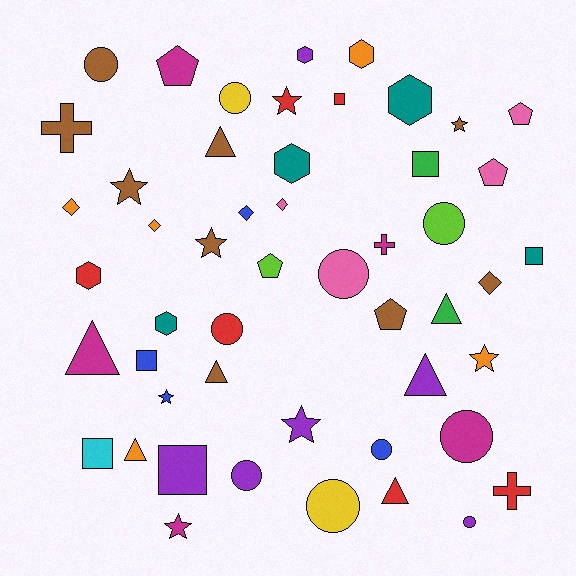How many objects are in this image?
There are 50 objects.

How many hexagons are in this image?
There are 6 hexagons.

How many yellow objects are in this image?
There are 2 yellow objects.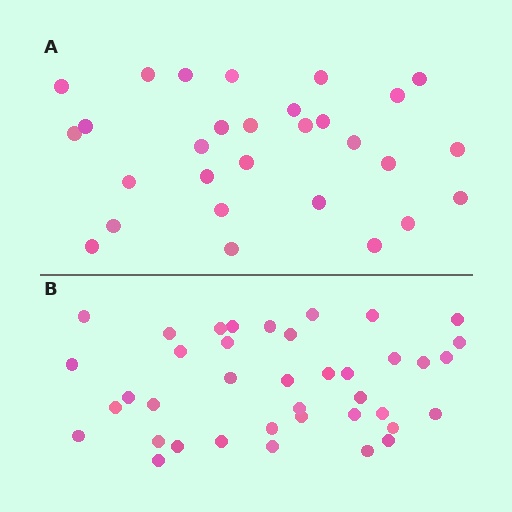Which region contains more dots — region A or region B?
Region B (the bottom region) has more dots.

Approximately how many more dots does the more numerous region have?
Region B has roughly 10 or so more dots than region A.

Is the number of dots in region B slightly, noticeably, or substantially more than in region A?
Region B has noticeably more, but not dramatically so. The ratio is roughly 1.3 to 1.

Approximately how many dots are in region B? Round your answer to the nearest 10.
About 40 dots. (The exact count is 39, which rounds to 40.)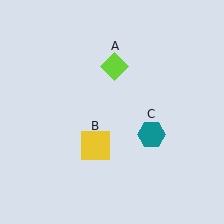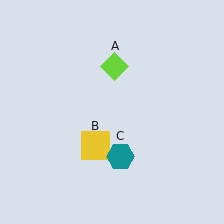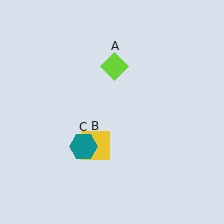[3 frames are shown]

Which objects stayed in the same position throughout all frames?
Lime diamond (object A) and yellow square (object B) remained stationary.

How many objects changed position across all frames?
1 object changed position: teal hexagon (object C).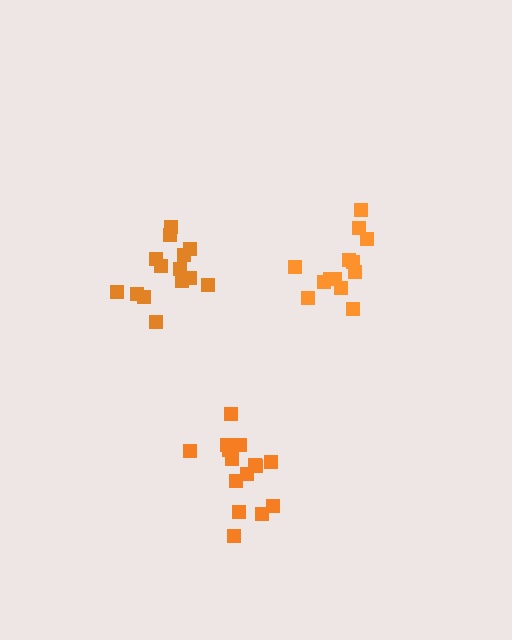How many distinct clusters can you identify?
There are 3 distinct clusters.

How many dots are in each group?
Group 1: 13 dots, Group 2: 14 dots, Group 3: 15 dots (42 total).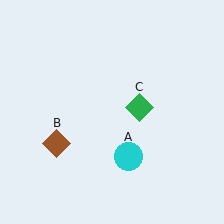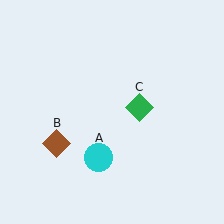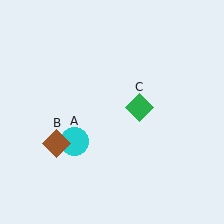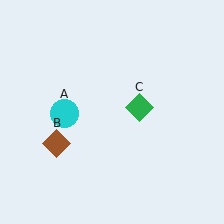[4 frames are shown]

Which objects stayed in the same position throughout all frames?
Brown diamond (object B) and green diamond (object C) remained stationary.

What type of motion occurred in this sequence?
The cyan circle (object A) rotated clockwise around the center of the scene.